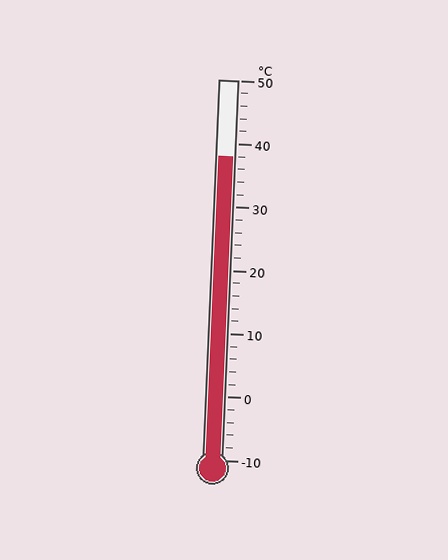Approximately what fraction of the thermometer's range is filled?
The thermometer is filled to approximately 80% of its range.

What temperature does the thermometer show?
The thermometer shows approximately 38°C.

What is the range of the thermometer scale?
The thermometer scale ranges from -10°C to 50°C.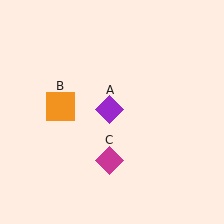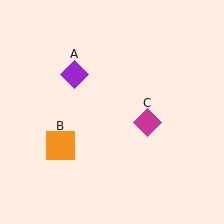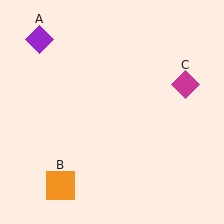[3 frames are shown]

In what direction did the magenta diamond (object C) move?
The magenta diamond (object C) moved up and to the right.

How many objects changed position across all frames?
3 objects changed position: purple diamond (object A), orange square (object B), magenta diamond (object C).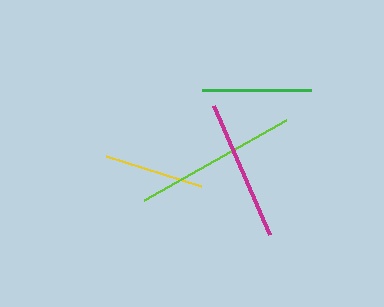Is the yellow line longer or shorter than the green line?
The green line is longer than the yellow line.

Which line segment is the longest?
The lime line is the longest at approximately 163 pixels.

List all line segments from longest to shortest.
From longest to shortest: lime, magenta, green, yellow.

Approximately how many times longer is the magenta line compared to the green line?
The magenta line is approximately 1.3 times the length of the green line.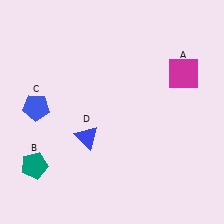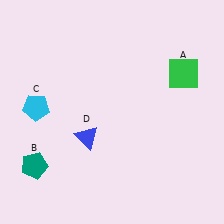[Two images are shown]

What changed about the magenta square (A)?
In Image 1, A is magenta. In Image 2, it changed to green.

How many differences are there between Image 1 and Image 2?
There are 2 differences between the two images.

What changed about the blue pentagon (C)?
In Image 1, C is blue. In Image 2, it changed to cyan.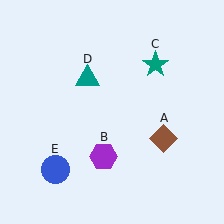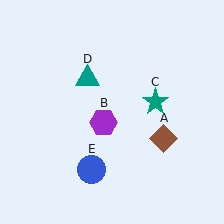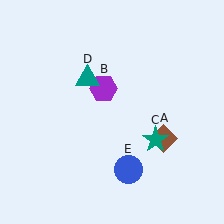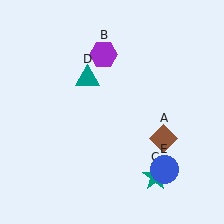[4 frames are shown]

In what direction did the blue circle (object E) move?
The blue circle (object E) moved right.